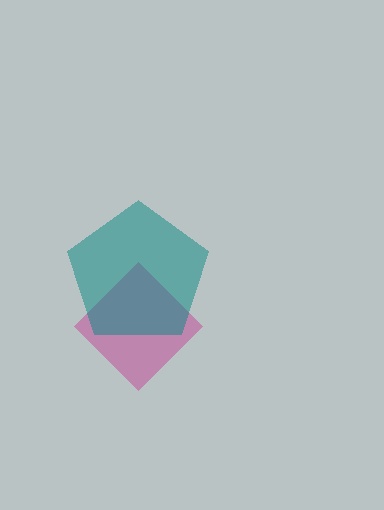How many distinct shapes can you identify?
There are 2 distinct shapes: a magenta diamond, a teal pentagon.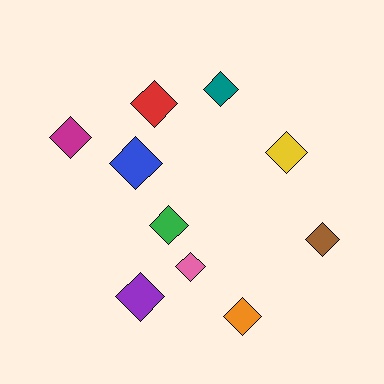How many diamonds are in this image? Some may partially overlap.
There are 10 diamonds.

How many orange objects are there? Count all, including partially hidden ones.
There is 1 orange object.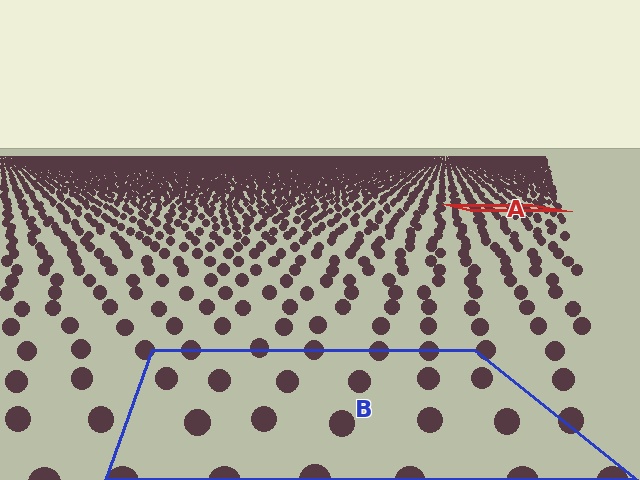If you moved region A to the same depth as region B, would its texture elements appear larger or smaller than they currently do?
They would appear larger. At a closer depth, the same texture elements are projected at a bigger on-screen size.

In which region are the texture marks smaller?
The texture marks are smaller in region A, because it is farther away.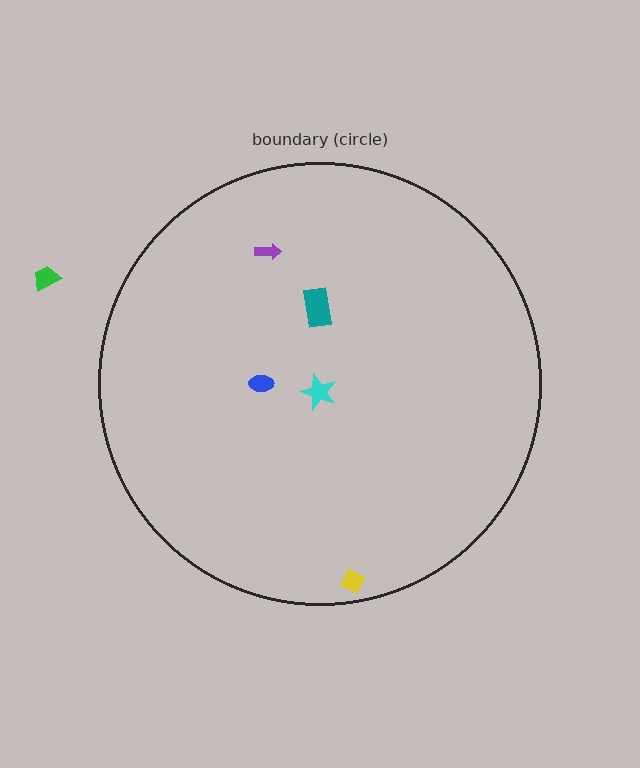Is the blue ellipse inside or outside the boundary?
Inside.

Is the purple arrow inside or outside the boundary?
Inside.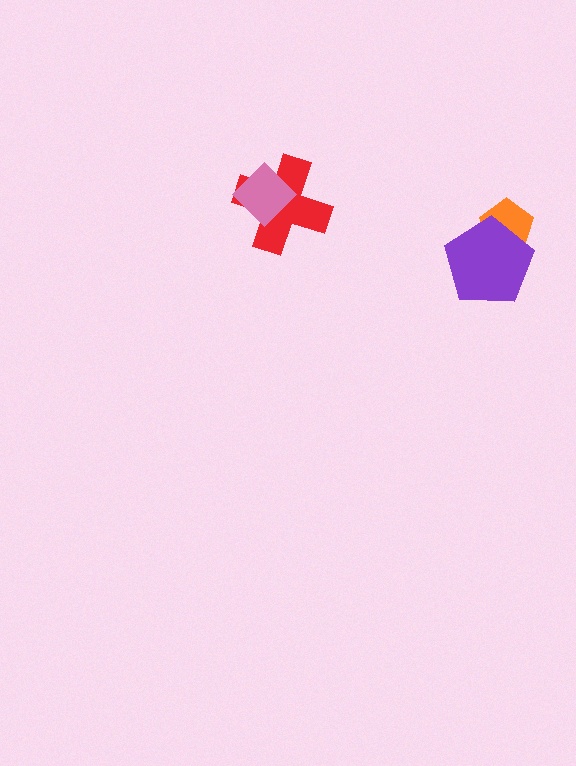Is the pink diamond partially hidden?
No, no other shape covers it.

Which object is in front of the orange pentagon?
The purple pentagon is in front of the orange pentagon.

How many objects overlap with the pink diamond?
1 object overlaps with the pink diamond.